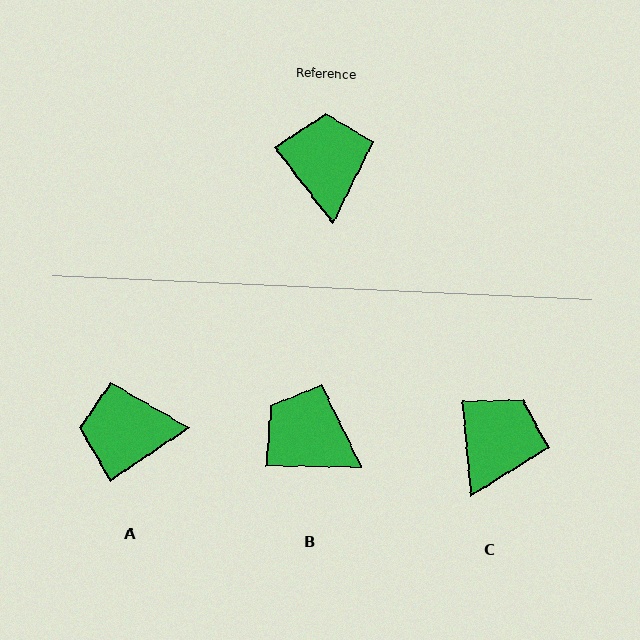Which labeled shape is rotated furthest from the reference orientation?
A, about 87 degrees away.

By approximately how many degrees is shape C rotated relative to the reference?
Approximately 32 degrees clockwise.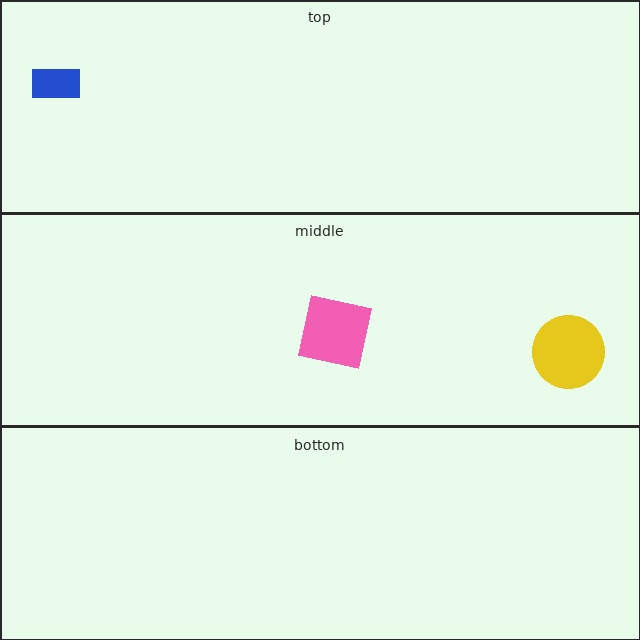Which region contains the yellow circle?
The middle region.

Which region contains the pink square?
The middle region.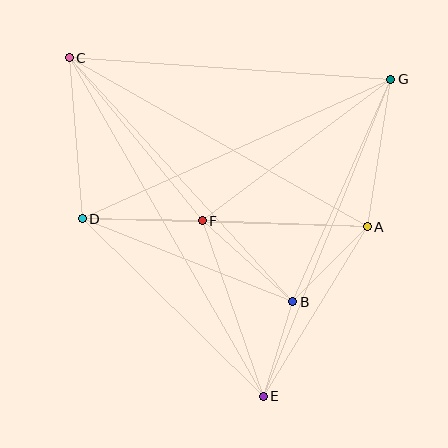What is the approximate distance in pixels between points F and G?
The distance between F and G is approximately 236 pixels.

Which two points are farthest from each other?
Points C and E are farthest from each other.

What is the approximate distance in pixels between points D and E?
The distance between D and E is approximately 254 pixels.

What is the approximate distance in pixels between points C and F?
The distance between C and F is approximately 210 pixels.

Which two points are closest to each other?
Points B and E are closest to each other.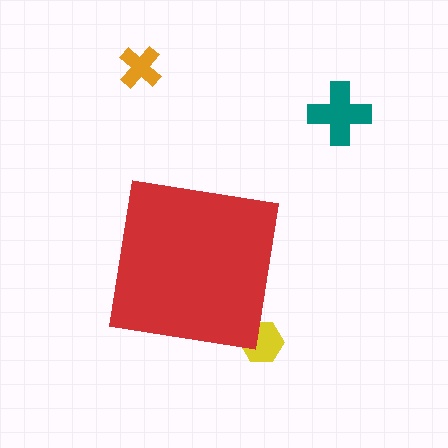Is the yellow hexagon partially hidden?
Yes, the yellow hexagon is partially hidden behind the red square.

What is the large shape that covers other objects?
A red square.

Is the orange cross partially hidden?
No, the orange cross is fully visible.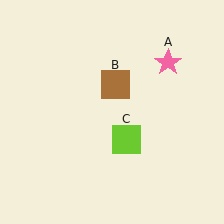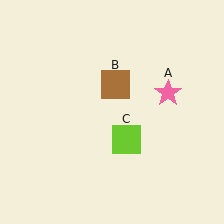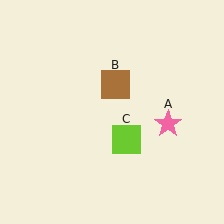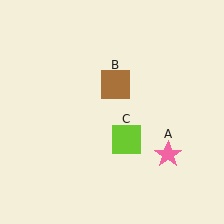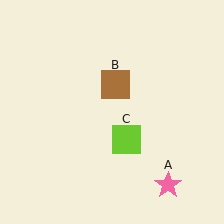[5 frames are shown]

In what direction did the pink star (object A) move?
The pink star (object A) moved down.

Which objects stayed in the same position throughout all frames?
Brown square (object B) and lime square (object C) remained stationary.